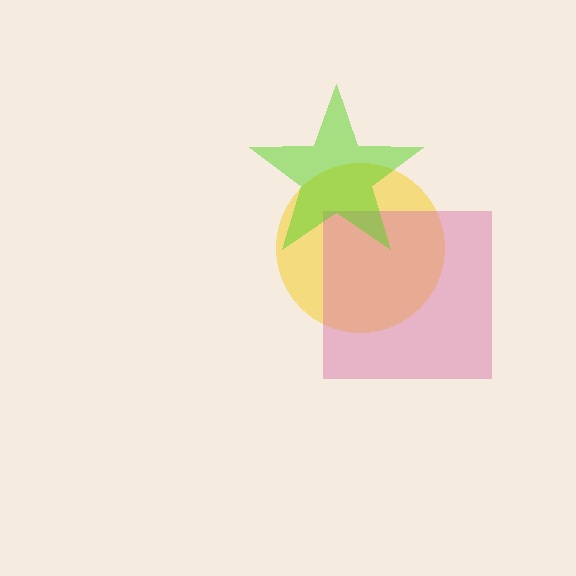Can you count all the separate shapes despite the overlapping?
Yes, there are 3 separate shapes.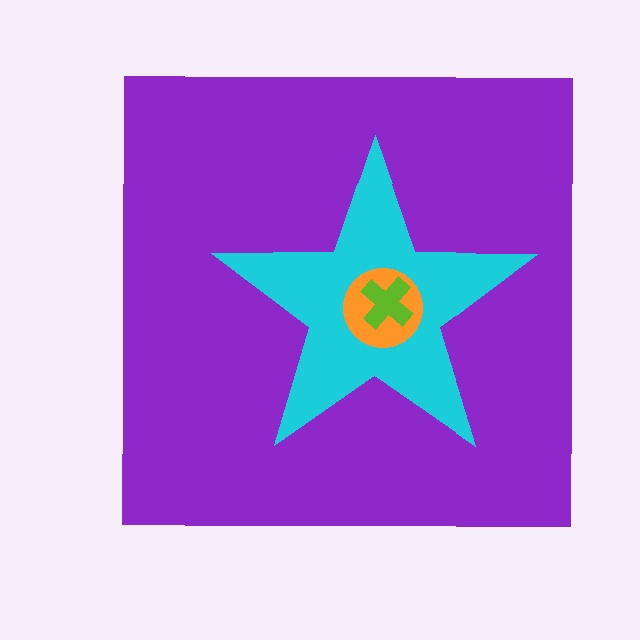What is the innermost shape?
The lime cross.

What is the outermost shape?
The purple square.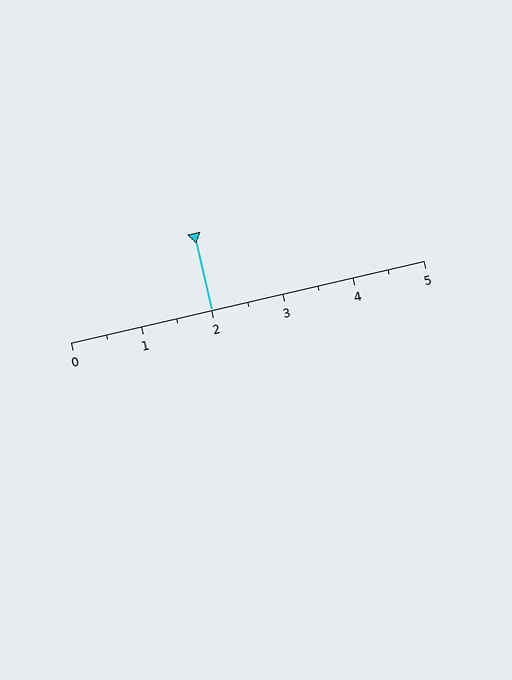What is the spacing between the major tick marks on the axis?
The major ticks are spaced 1 apart.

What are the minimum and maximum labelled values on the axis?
The axis runs from 0 to 5.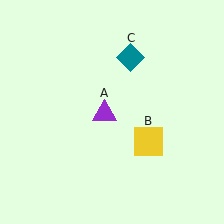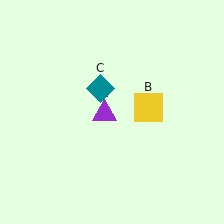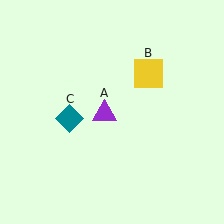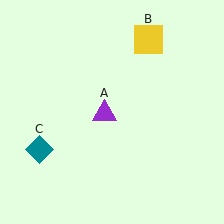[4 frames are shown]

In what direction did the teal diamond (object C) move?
The teal diamond (object C) moved down and to the left.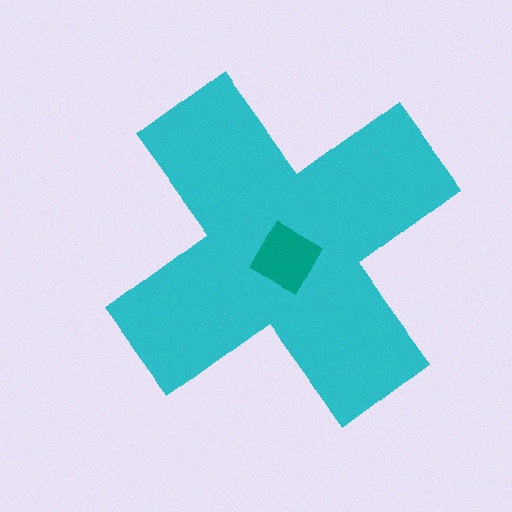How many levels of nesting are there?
2.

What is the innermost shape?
The teal diamond.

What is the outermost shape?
The cyan cross.